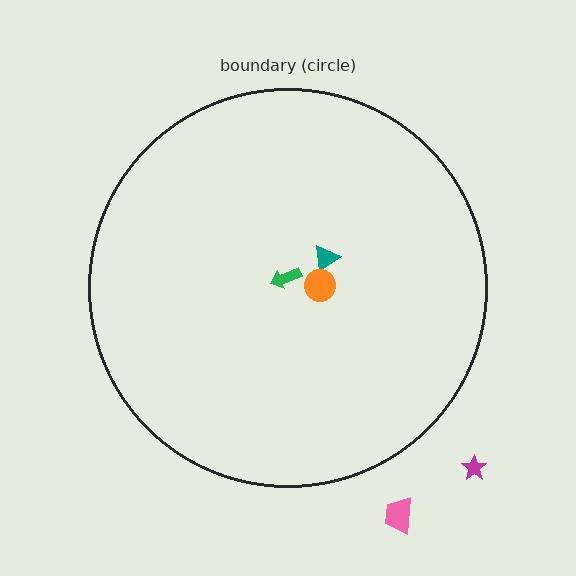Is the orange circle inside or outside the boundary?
Inside.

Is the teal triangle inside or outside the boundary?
Inside.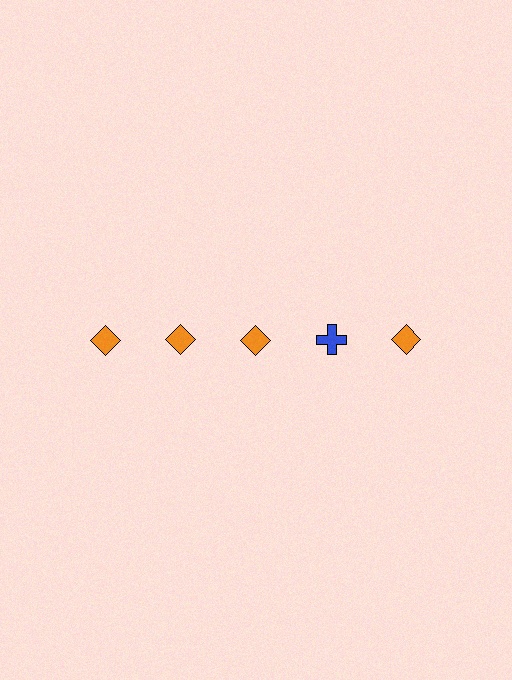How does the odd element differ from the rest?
It differs in both color (blue instead of orange) and shape (cross instead of diamond).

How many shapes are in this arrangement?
There are 5 shapes arranged in a grid pattern.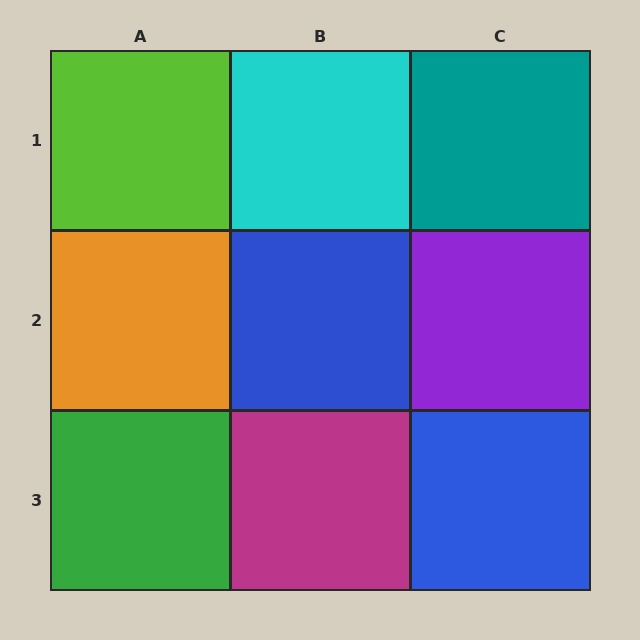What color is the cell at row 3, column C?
Blue.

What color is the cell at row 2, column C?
Purple.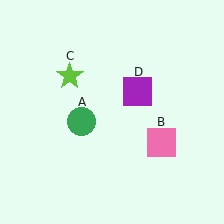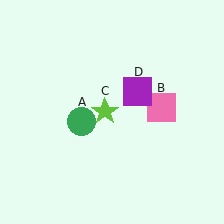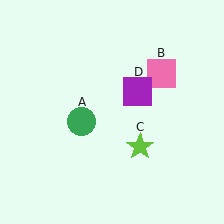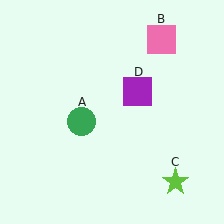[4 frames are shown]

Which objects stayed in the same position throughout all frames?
Green circle (object A) and purple square (object D) remained stationary.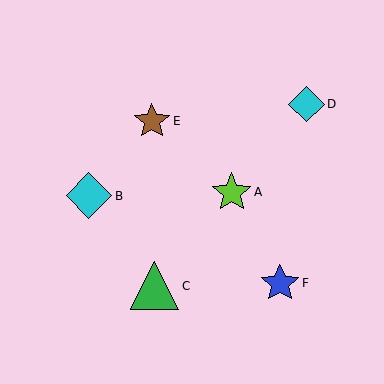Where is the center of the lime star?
The center of the lime star is at (232, 192).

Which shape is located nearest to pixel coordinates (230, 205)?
The lime star (labeled A) at (232, 192) is nearest to that location.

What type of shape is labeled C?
Shape C is a green triangle.